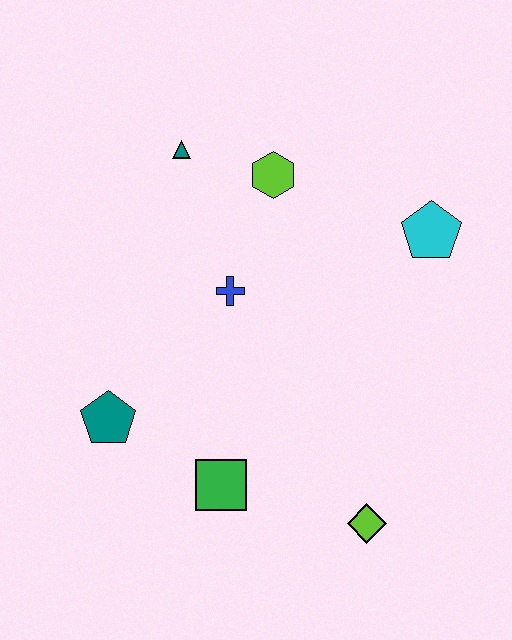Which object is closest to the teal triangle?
The lime hexagon is closest to the teal triangle.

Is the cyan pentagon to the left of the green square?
No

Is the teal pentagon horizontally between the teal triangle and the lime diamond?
No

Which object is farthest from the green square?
The teal triangle is farthest from the green square.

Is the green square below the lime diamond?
No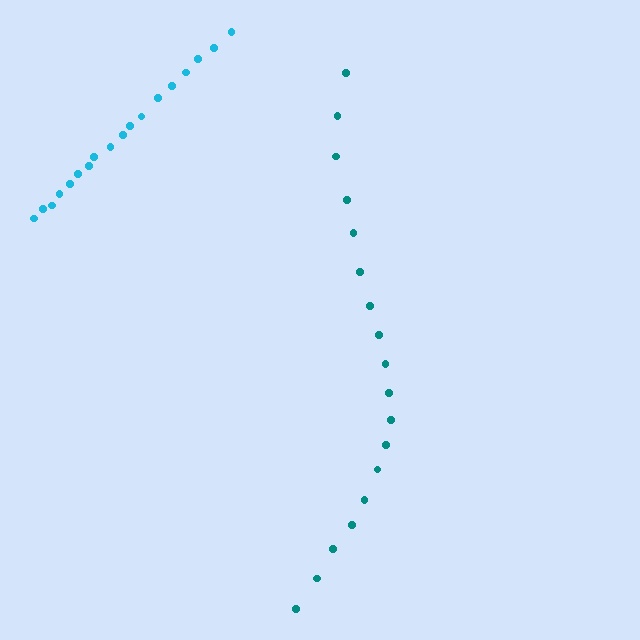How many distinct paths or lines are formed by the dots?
There are 2 distinct paths.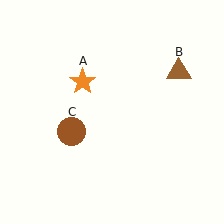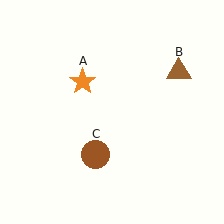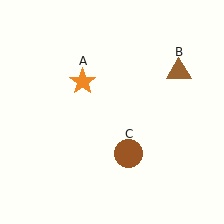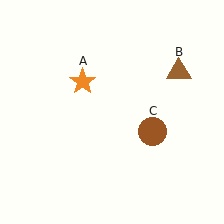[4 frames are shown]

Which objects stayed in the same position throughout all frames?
Orange star (object A) and brown triangle (object B) remained stationary.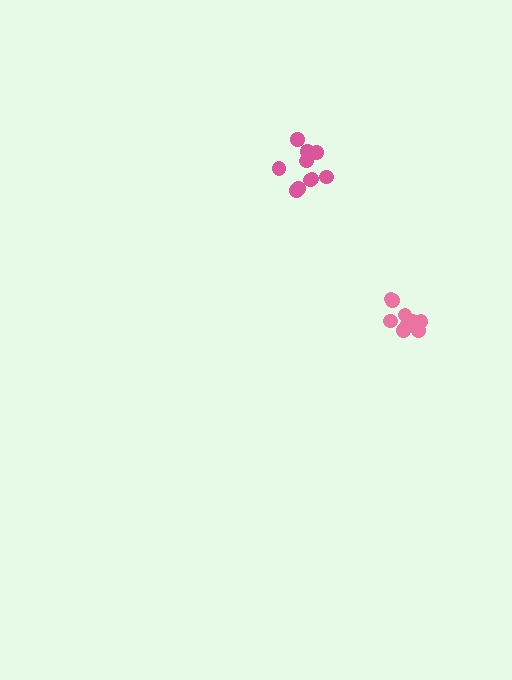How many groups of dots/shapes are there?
There are 2 groups.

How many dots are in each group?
Group 1: 10 dots, Group 2: 11 dots (21 total).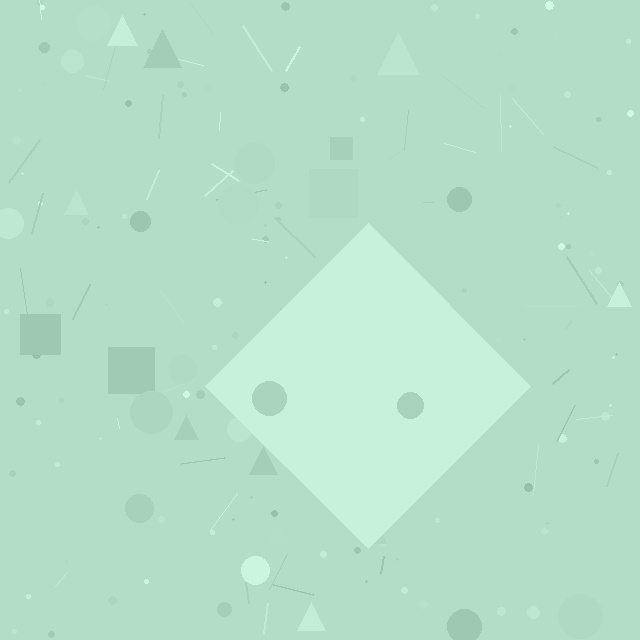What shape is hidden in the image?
A diamond is hidden in the image.